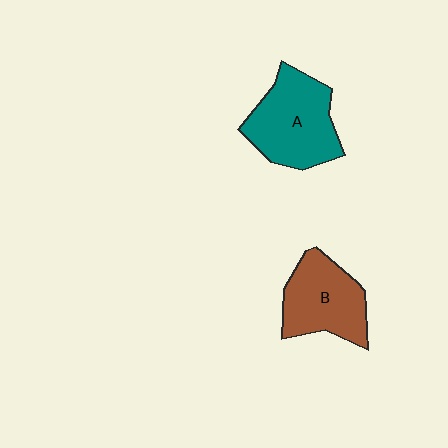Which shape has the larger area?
Shape A (teal).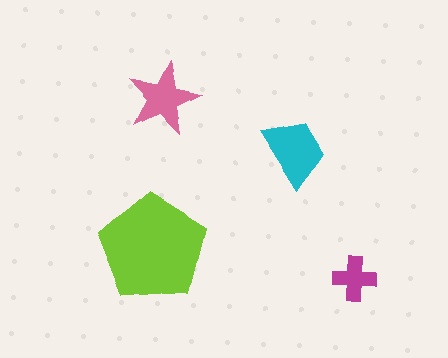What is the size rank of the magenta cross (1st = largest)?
4th.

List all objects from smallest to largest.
The magenta cross, the pink star, the cyan trapezoid, the lime pentagon.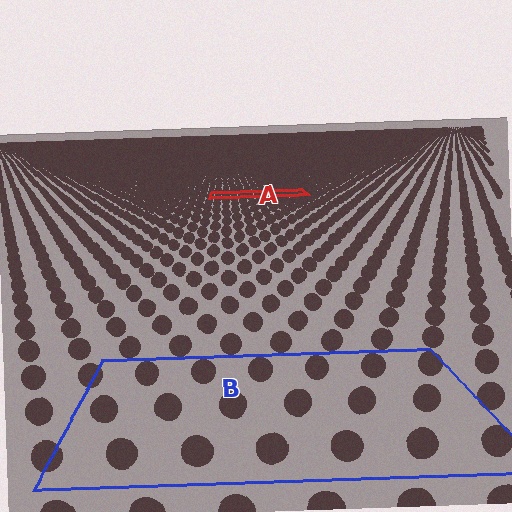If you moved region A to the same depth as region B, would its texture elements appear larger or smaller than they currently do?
They would appear larger. At a closer depth, the same texture elements are projected at a bigger on-screen size.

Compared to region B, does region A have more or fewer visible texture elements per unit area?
Region A has more texture elements per unit area — they are packed more densely because it is farther away.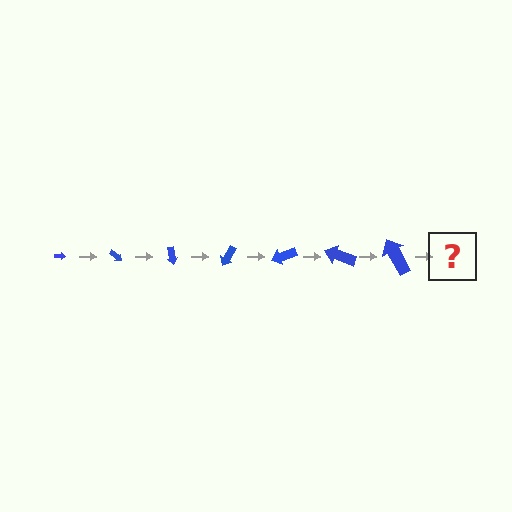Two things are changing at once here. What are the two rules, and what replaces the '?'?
The two rules are that the arrow grows larger each step and it rotates 40 degrees each step. The '?' should be an arrow, larger than the previous one and rotated 280 degrees from the start.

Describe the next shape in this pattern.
It should be an arrow, larger than the previous one and rotated 280 degrees from the start.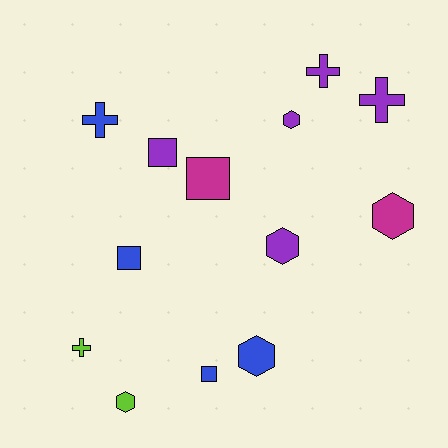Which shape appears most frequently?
Hexagon, with 5 objects.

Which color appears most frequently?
Purple, with 5 objects.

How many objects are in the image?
There are 13 objects.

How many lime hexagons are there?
There is 1 lime hexagon.